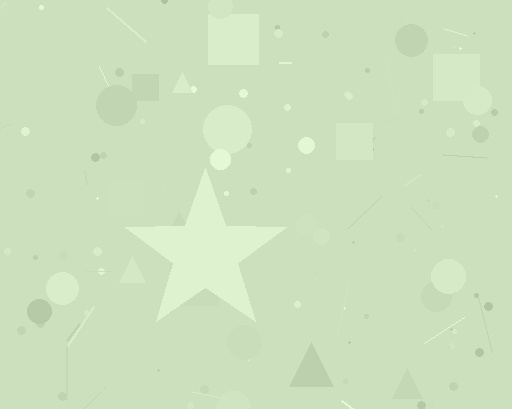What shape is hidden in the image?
A star is hidden in the image.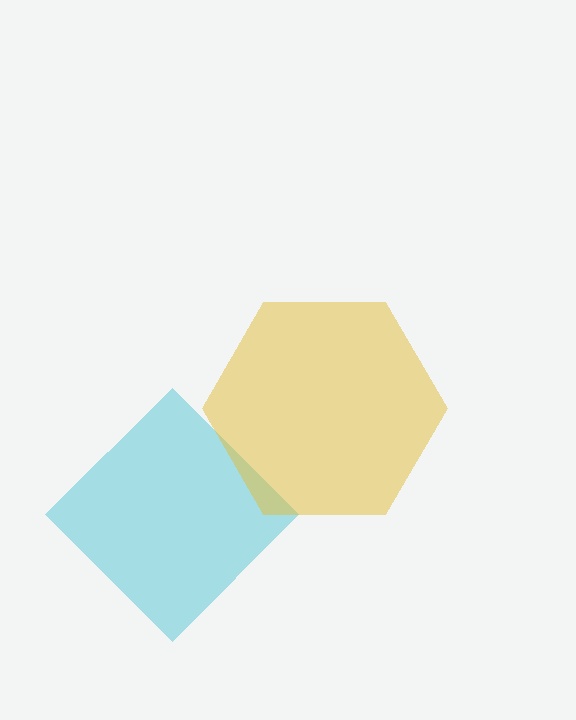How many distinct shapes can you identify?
There are 2 distinct shapes: a cyan diamond, a yellow hexagon.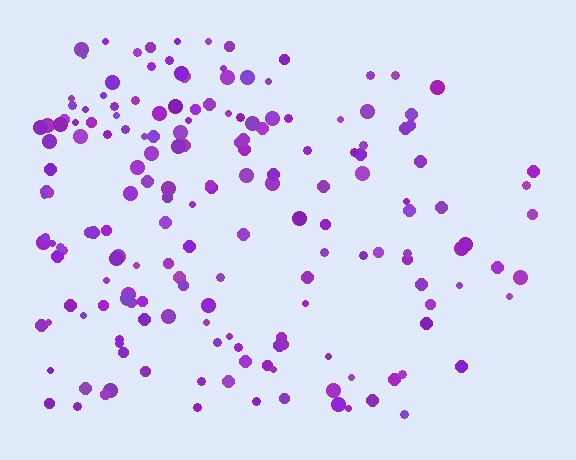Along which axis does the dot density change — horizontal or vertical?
Horizontal.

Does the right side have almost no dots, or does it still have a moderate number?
Still a moderate number, just noticeably fewer than the left.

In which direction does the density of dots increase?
From right to left, with the left side densest.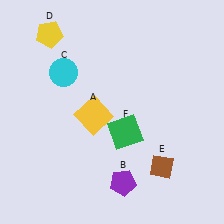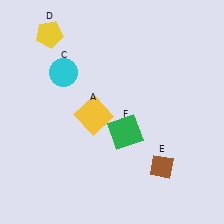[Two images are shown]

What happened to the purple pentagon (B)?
The purple pentagon (B) was removed in Image 2. It was in the bottom-right area of Image 1.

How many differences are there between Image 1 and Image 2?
There is 1 difference between the two images.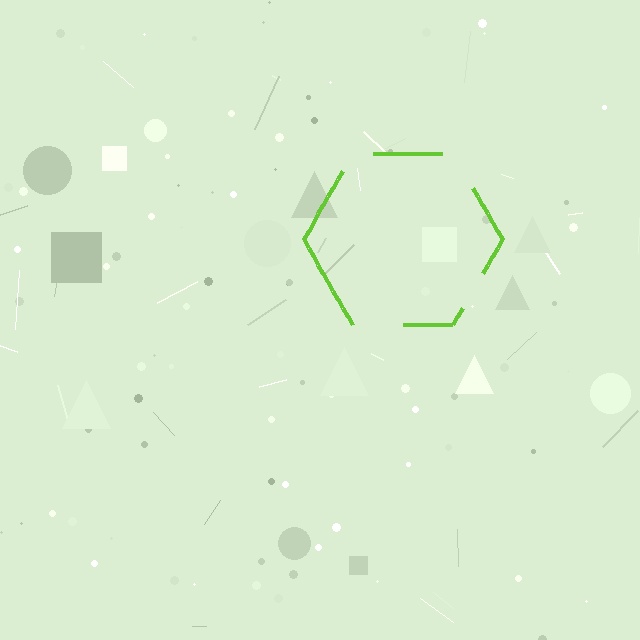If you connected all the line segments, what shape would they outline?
They would outline a hexagon.